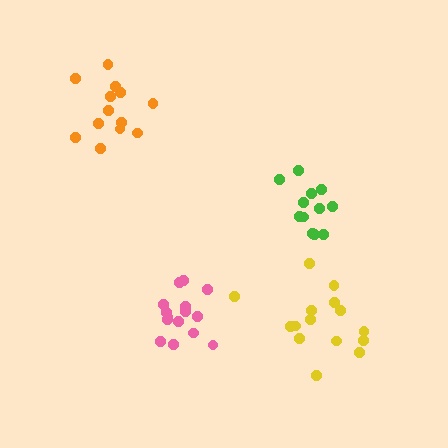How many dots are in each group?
Group 1: 12 dots, Group 2: 15 dots, Group 3: 13 dots, Group 4: 15 dots (55 total).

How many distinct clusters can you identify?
There are 4 distinct clusters.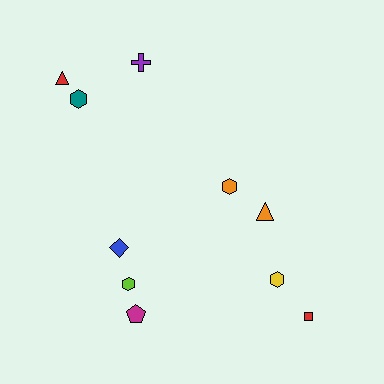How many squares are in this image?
There is 1 square.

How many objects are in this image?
There are 10 objects.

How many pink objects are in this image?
There are no pink objects.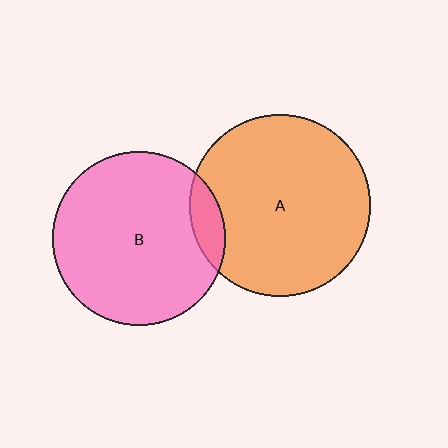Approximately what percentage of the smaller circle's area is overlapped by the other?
Approximately 10%.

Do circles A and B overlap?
Yes.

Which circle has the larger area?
Circle A (orange).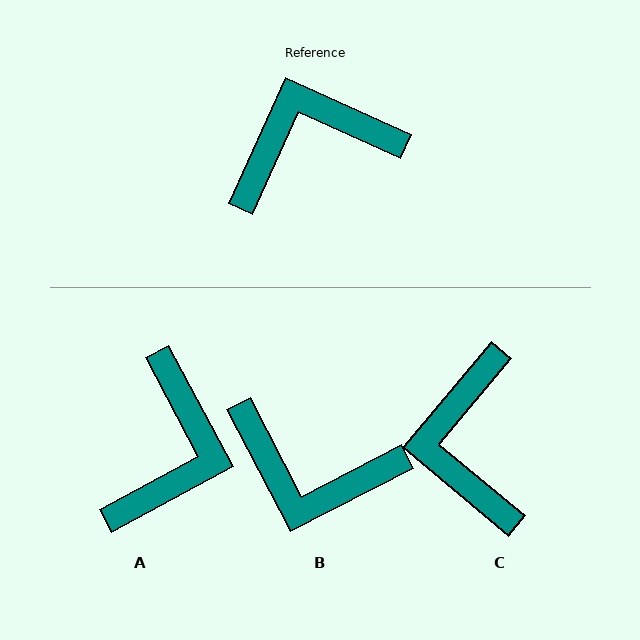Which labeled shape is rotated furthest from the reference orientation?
B, about 142 degrees away.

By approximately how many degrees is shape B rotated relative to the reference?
Approximately 142 degrees counter-clockwise.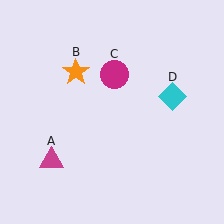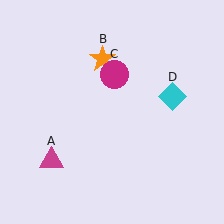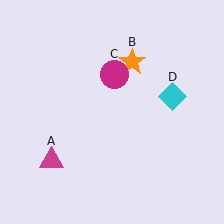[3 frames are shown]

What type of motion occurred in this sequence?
The orange star (object B) rotated clockwise around the center of the scene.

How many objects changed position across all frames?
1 object changed position: orange star (object B).